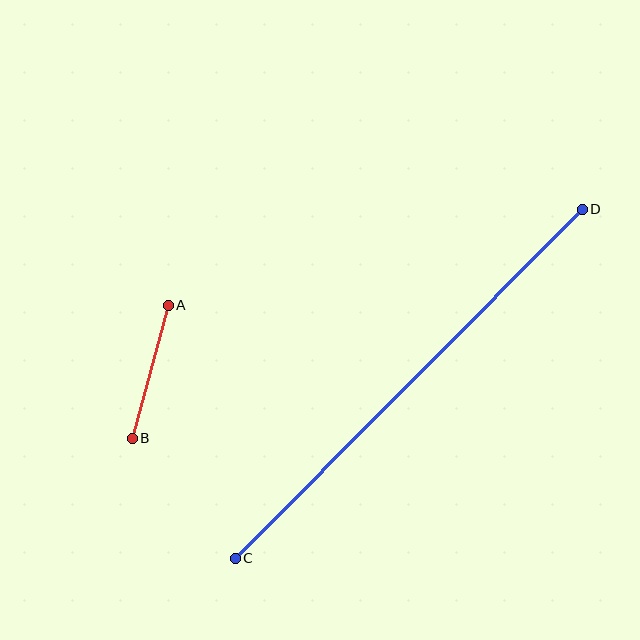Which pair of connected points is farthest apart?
Points C and D are farthest apart.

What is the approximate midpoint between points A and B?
The midpoint is at approximately (150, 372) pixels.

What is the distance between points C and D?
The distance is approximately 492 pixels.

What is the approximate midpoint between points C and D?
The midpoint is at approximately (409, 384) pixels.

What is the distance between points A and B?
The distance is approximately 137 pixels.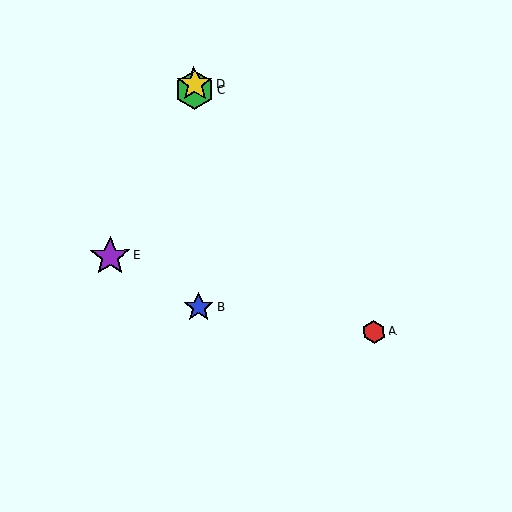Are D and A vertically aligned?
No, D is at x≈194 and A is at x≈374.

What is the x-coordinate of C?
Object C is at x≈195.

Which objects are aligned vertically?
Objects B, C, D are aligned vertically.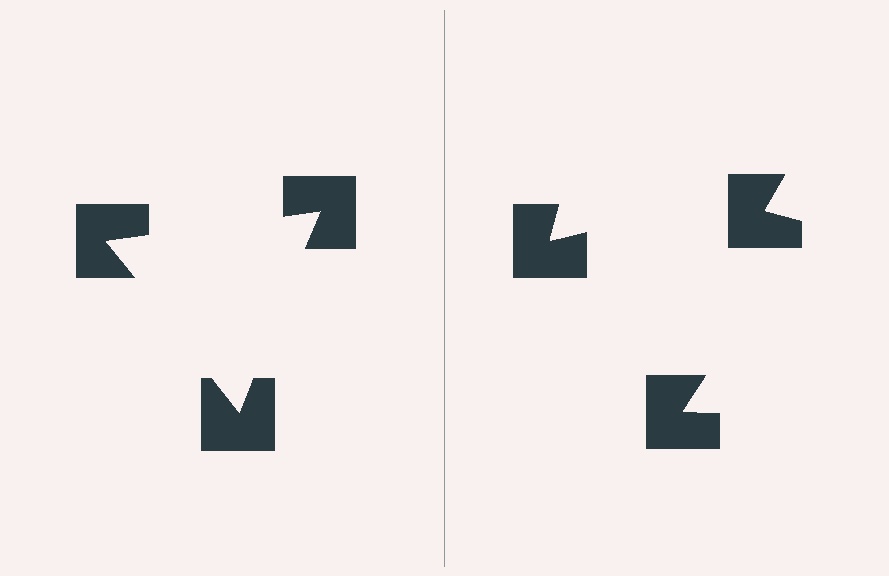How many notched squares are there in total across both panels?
6 — 3 on each side.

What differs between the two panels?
The notched squares are positioned identically on both sides; only the wedge orientations differ. On the left they align to a triangle; on the right they are misaligned.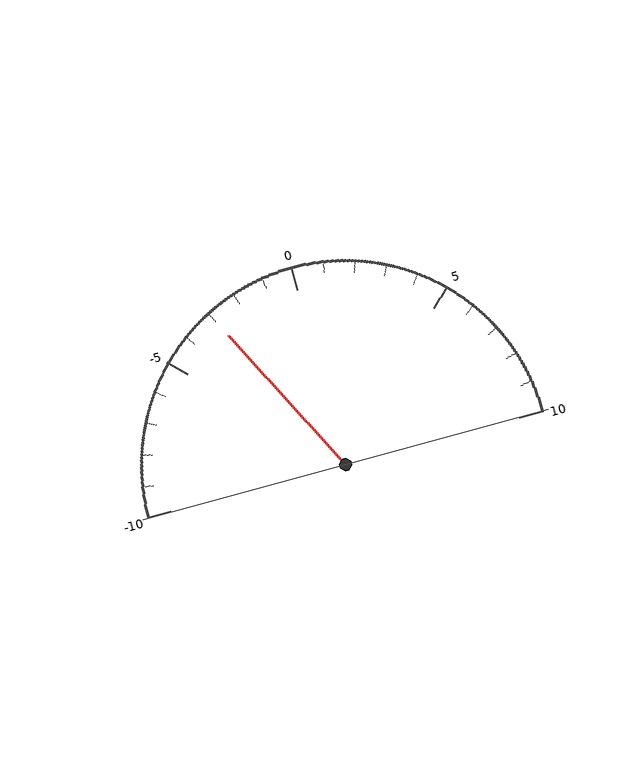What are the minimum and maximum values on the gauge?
The gauge ranges from -10 to 10.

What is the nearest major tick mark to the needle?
The nearest major tick mark is -5.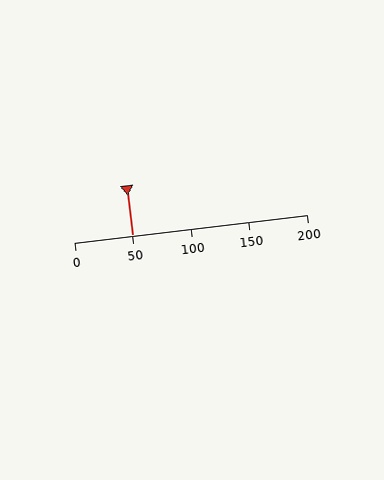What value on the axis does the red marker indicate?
The marker indicates approximately 50.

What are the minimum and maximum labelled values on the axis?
The axis runs from 0 to 200.